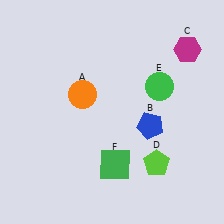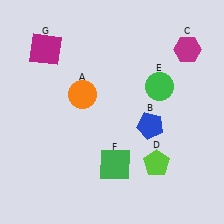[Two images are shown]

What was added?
A magenta square (G) was added in Image 2.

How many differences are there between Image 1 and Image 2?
There is 1 difference between the two images.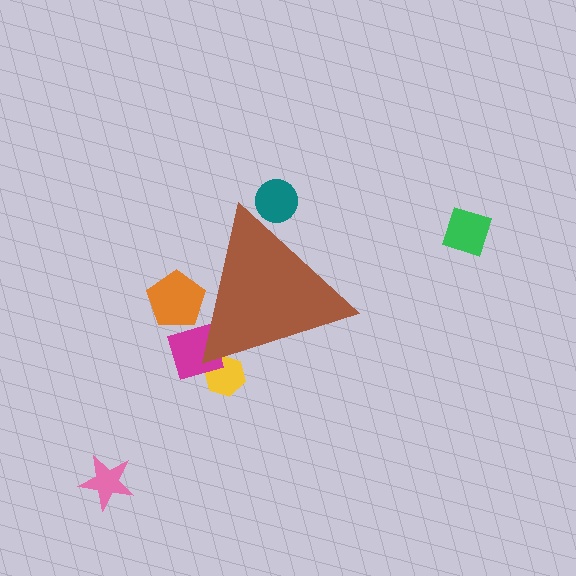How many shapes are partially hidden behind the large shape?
4 shapes are partially hidden.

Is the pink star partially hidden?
No, the pink star is fully visible.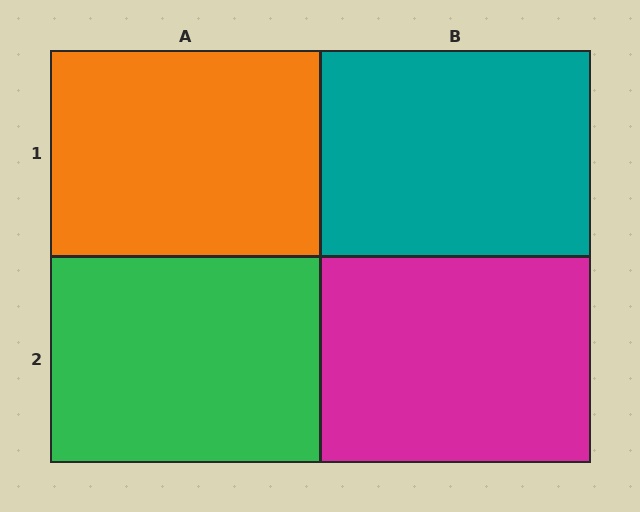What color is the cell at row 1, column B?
Teal.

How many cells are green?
1 cell is green.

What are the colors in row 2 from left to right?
Green, magenta.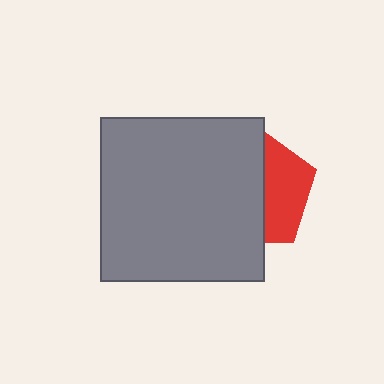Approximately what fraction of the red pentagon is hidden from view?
Roughly 62% of the red pentagon is hidden behind the gray square.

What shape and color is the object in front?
The object in front is a gray square.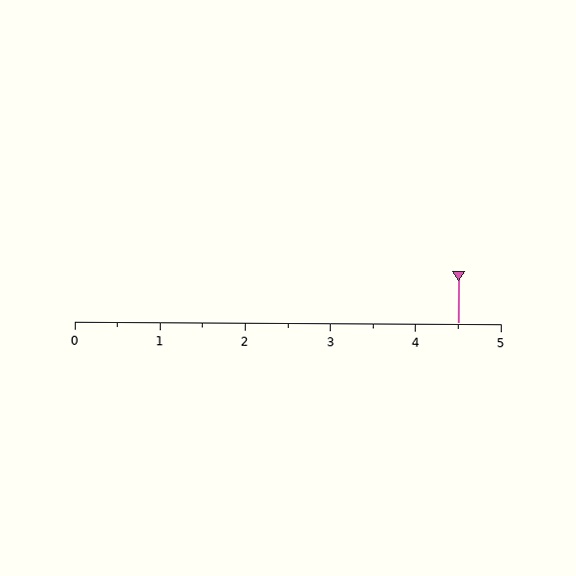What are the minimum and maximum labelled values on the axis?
The axis runs from 0 to 5.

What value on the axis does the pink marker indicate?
The marker indicates approximately 4.5.